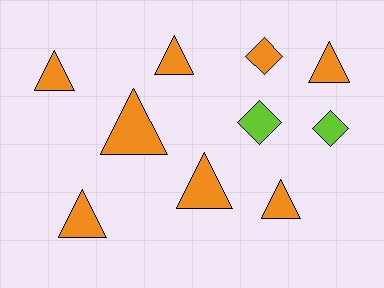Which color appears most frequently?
Orange, with 8 objects.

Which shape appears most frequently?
Triangle, with 7 objects.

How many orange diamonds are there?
There is 1 orange diamond.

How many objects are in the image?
There are 10 objects.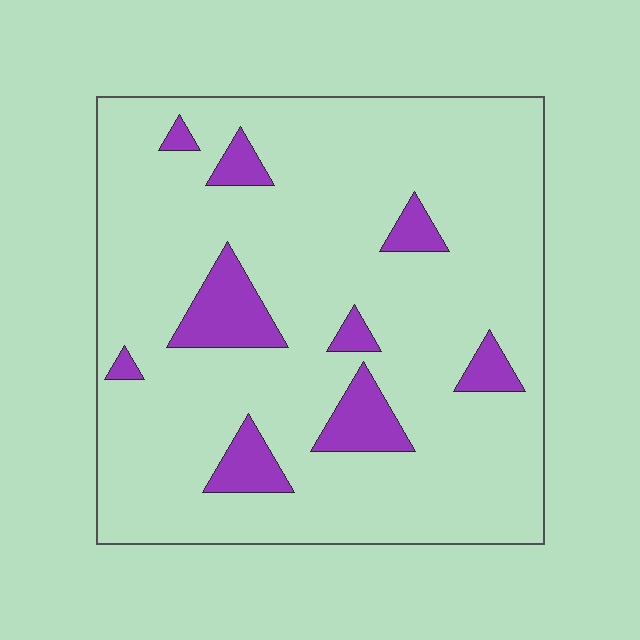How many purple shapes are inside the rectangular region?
9.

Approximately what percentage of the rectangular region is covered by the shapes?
Approximately 10%.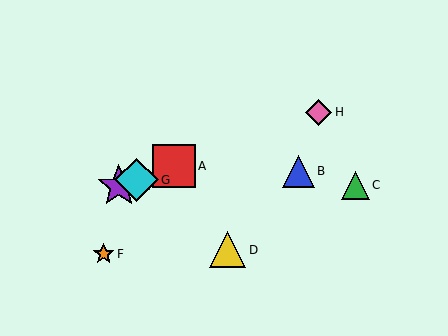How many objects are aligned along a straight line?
4 objects (A, E, G, H) are aligned along a straight line.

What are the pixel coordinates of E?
Object E is at (119, 186).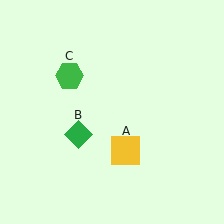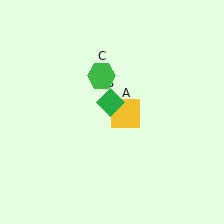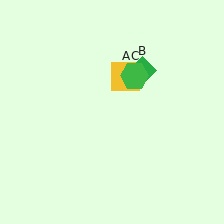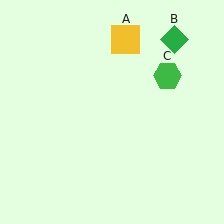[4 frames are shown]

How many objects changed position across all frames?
3 objects changed position: yellow square (object A), green diamond (object B), green hexagon (object C).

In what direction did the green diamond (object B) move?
The green diamond (object B) moved up and to the right.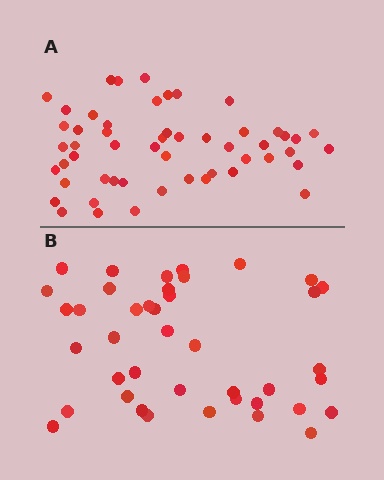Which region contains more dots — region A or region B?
Region A (the top region) has more dots.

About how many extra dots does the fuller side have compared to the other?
Region A has roughly 12 or so more dots than region B.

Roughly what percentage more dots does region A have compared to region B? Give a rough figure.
About 30% more.